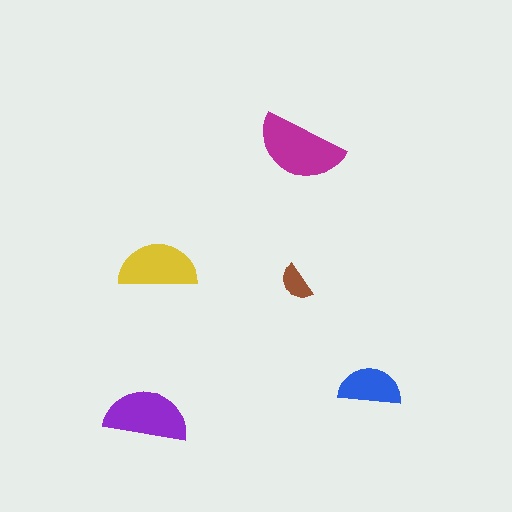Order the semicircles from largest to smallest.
the magenta one, the purple one, the yellow one, the blue one, the brown one.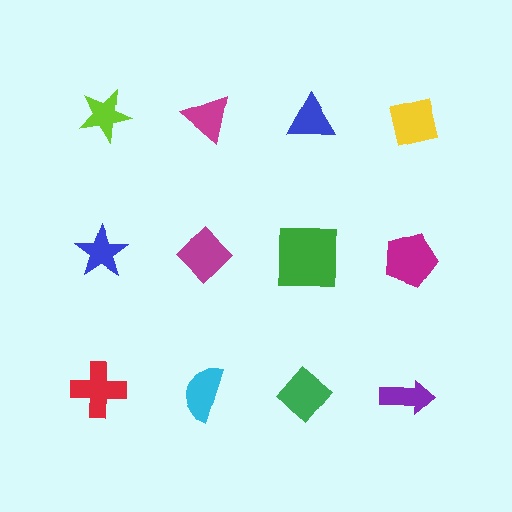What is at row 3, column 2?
A cyan semicircle.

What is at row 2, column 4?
A magenta pentagon.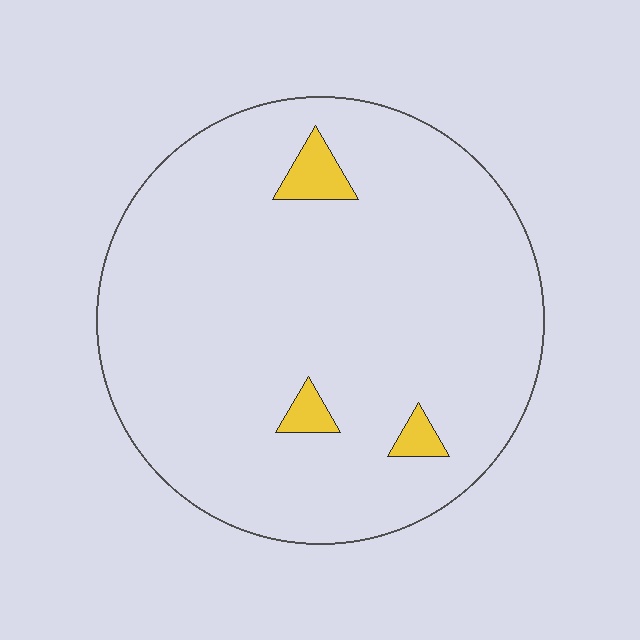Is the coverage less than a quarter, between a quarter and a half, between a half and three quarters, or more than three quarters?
Less than a quarter.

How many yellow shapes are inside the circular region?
3.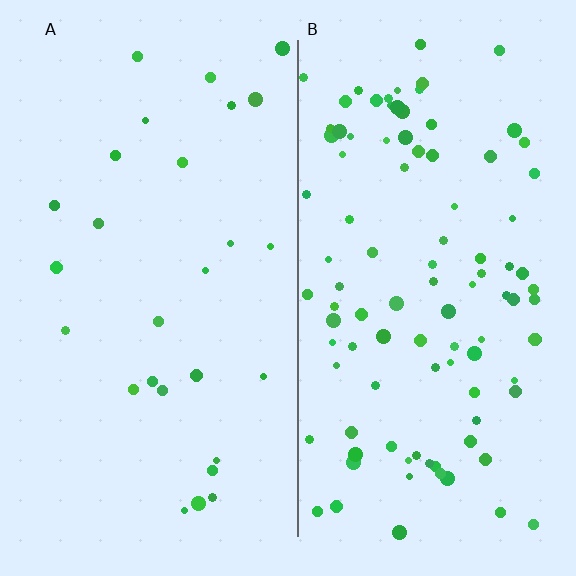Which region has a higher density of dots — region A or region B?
B (the right).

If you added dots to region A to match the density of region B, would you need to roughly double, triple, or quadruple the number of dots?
Approximately quadruple.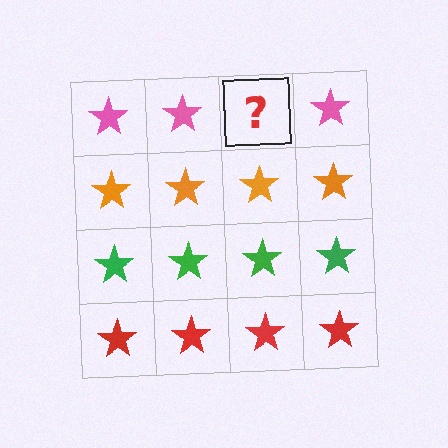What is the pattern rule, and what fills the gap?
The rule is that each row has a consistent color. The gap should be filled with a pink star.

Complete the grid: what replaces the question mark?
The question mark should be replaced with a pink star.